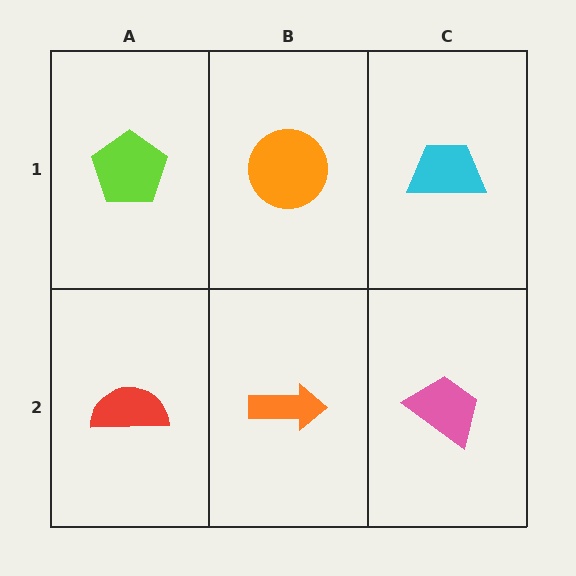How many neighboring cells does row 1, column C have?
2.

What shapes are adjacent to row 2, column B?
An orange circle (row 1, column B), a red semicircle (row 2, column A), a pink trapezoid (row 2, column C).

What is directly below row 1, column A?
A red semicircle.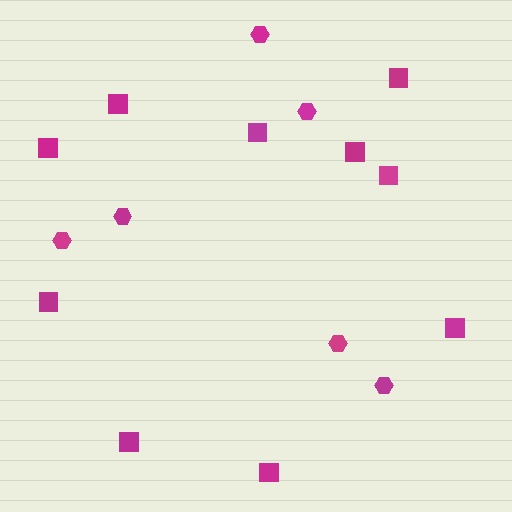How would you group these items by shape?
There are 2 groups: one group of hexagons (6) and one group of squares (10).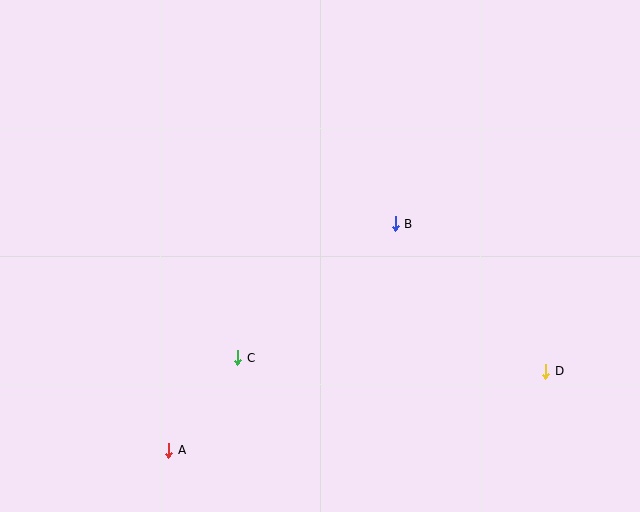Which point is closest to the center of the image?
Point B at (395, 224) is closest to the center.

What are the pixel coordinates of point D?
Point D is at (546, 371).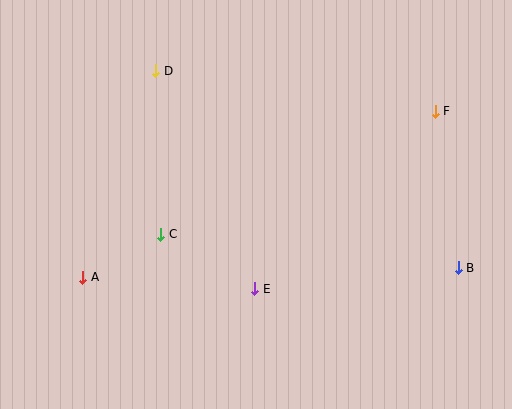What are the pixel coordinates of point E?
Point E is at (255, 289).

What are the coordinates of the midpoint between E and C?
The midpoint between E and C is at (208, 261).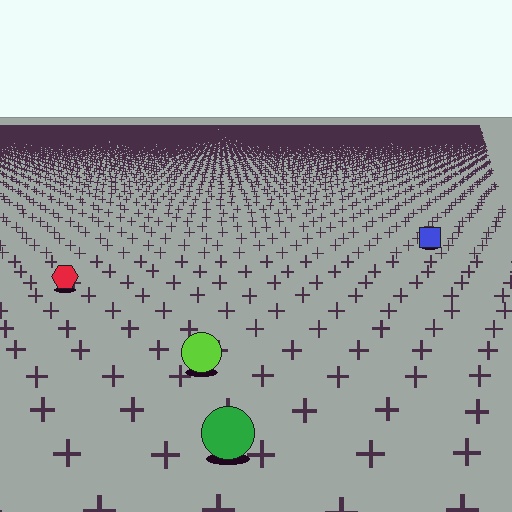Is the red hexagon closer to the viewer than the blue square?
Yes. The red hexagon is closer — you can tell from the texture gradient: the ground texture is coarser near it.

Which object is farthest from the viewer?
The blue square is farthest from the viewer. It appears smaller and the ground texture around it is denser.